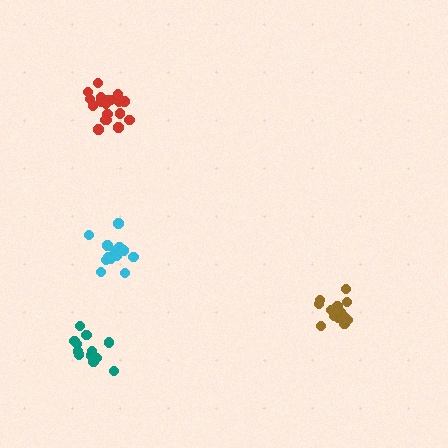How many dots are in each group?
Group 1: 19 dots, Group 2: 14 dots, Group 3: 16 dots, Group 4: 15 dots (64 total).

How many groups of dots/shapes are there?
There are 4 groups.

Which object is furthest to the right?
The brown cluster is rightmost.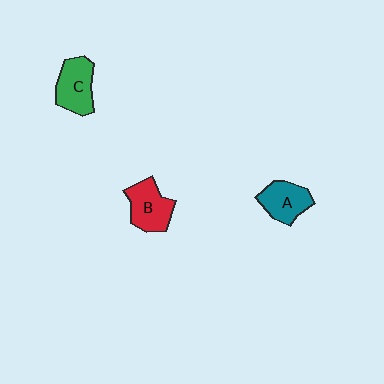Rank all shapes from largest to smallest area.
From largest to smallest: C (green), B (red), A (teal).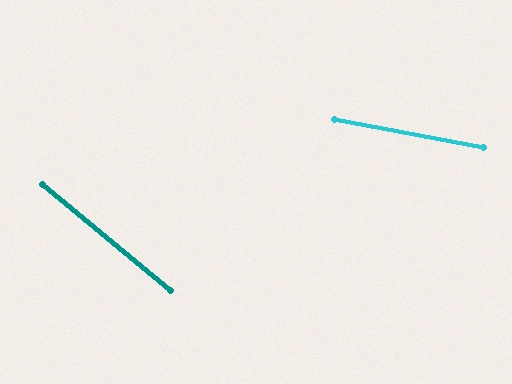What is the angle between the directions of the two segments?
Approximately 29 degrees.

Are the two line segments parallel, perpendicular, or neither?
Neither parallel nor perpendicular — they differ by about 29°.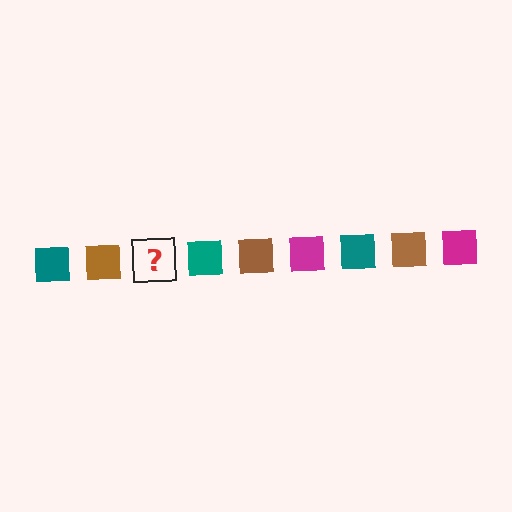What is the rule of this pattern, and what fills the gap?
The rule is that the pattern cycles through teal, brown, magenta squares. The gap should be filled with a magenta square.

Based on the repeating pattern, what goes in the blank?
The blank should be a magenta square.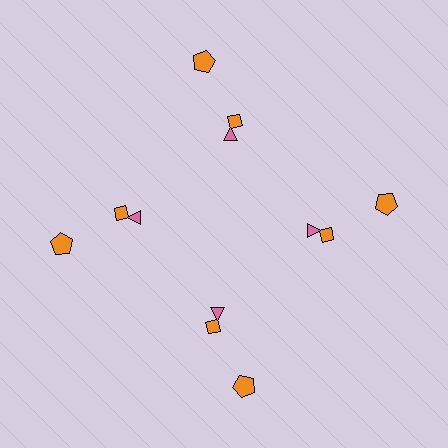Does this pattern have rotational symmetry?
Yes, this pattern has 4-fold rotational symmetry. It looks the same after rotating 90 degrees around the center.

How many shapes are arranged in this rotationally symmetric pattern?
There are 12 shapes, arranged in 4 groups of 3.